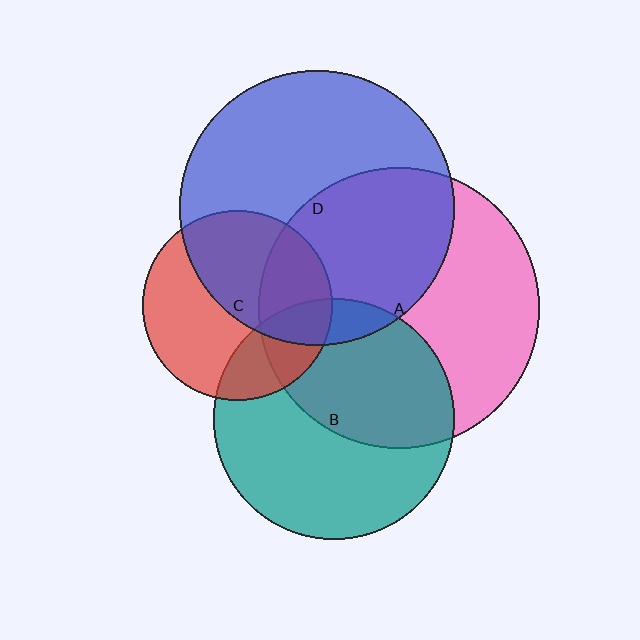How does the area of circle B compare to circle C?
Approximately 1.6 times.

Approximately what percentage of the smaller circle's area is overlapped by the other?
Approximately 10%.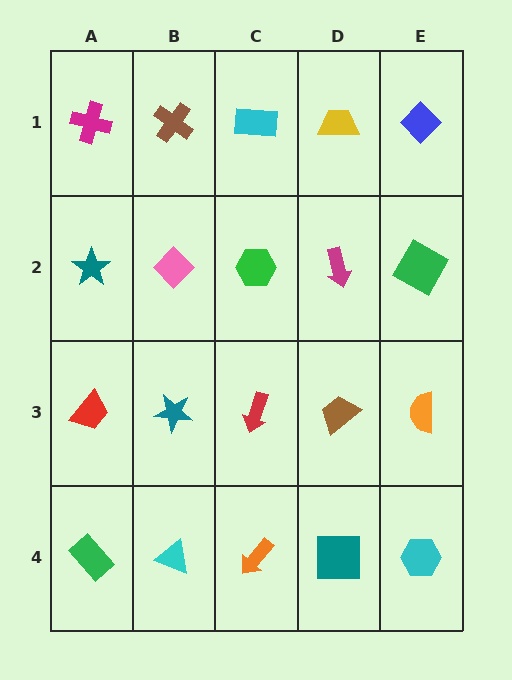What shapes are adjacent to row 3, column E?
A green square (row 2, column E), a cyan hexagon (row 4, column E), a brown trapezoid (row 3, column D).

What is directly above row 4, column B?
A teal star.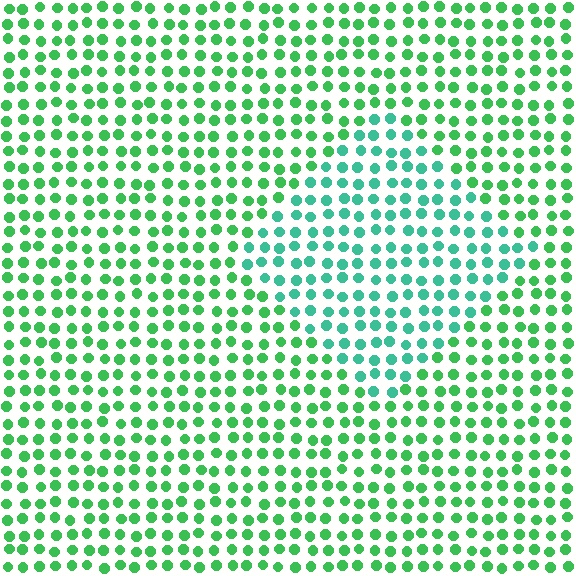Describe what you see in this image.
The image is filled with small green elements in a uniform arrangement. A diamond-shaped region is visible where the elements are tinted to a slightly different hue, forming a subtle color boundary.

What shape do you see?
I see a diamond.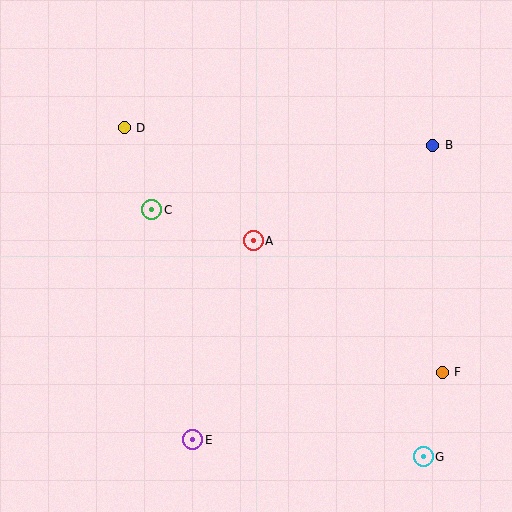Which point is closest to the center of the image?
Point A at (253, 241) is closest to the center.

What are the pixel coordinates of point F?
Point F is at (442, 372).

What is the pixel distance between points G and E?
The distance between G and E is 231 pixels.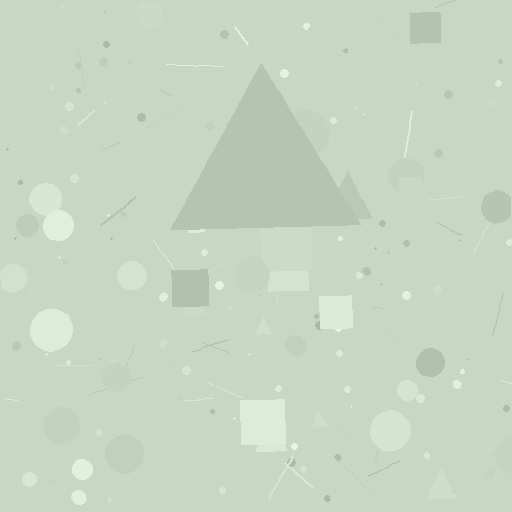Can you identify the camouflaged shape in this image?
The camouflaged shape is a triangle.